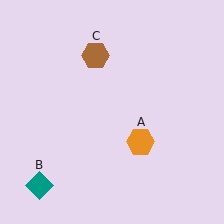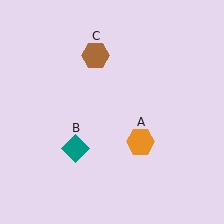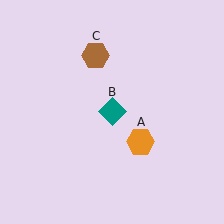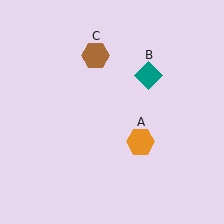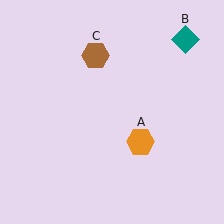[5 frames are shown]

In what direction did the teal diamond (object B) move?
The teal diamond (object B) moved up and to the right.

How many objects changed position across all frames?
1 object changed position: teal diamond (object B).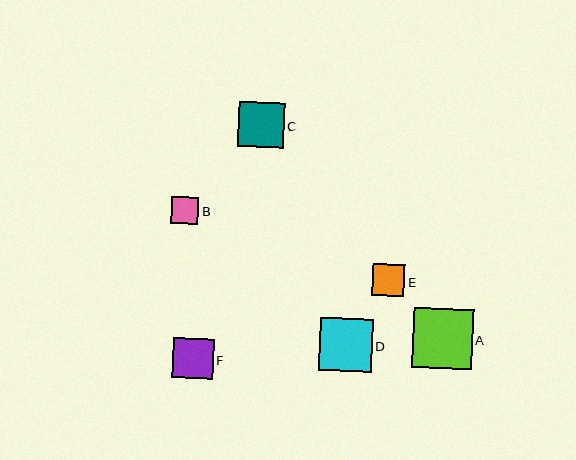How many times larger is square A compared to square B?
Square A is approximately 2.2 times the size of square B.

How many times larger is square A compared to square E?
Square A is approximately 1.9 times the size of square E.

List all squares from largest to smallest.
From largest to smallest: A, D, C, F, E, B.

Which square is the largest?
Square A is the largest with a size of approximately 60 pixels.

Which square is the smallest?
Square B is the smallest with a size of approximately 28 pixels.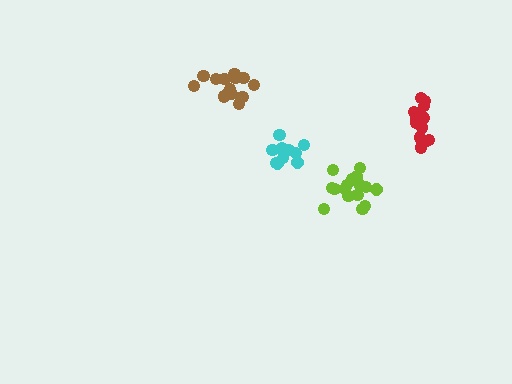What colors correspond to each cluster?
The clusters are colored: brown, red, cyan, lime.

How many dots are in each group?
Group 1: 14 dots, Group 2: 16 dots, Group 3: 11 dots, Group 4: 16 dots (57 total).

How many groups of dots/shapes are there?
There are 4 groups.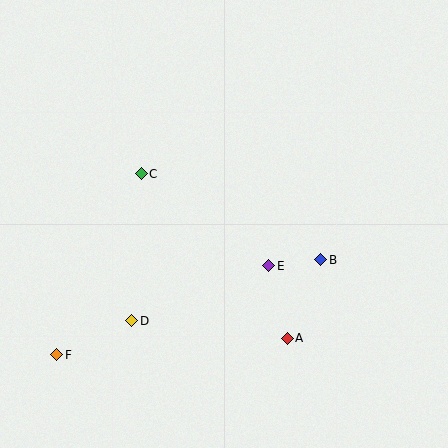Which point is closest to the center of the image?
Point E at (269, 266) is closest to the center.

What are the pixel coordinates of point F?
Point F is at (57, 355).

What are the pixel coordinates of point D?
Point D is at (132, 321).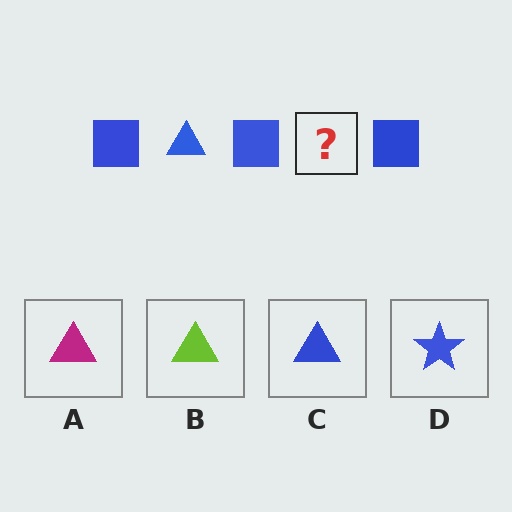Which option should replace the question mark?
Option C.